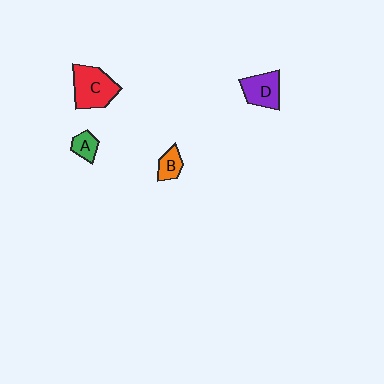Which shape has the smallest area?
Shape A (green).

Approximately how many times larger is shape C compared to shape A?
Approximately 2.7 times.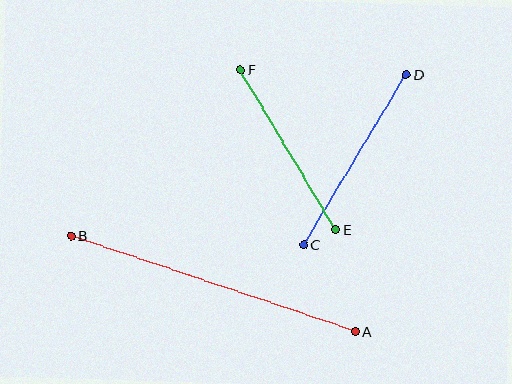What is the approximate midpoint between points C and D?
The midpoint is at approximately (355, 160) pixels.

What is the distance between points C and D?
The distance is approximately 199 pixels.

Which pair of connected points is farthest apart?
Points A and B are farthest apart.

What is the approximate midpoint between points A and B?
The midpoint is at approximately (213, 284) pixels.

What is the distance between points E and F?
The distance is approximately 186 pixels.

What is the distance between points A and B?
The distance is approximately 300 pixels.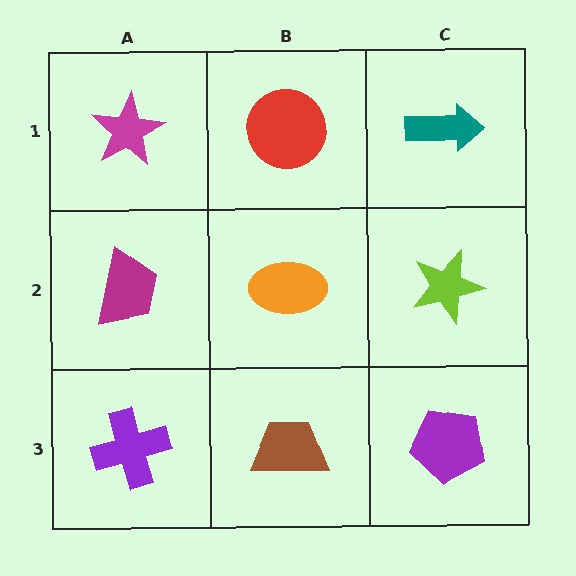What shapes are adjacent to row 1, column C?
A lime star (row 2, column C), a red circle (row 1, column B).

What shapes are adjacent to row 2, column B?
A red circle (row 1, column B), a brown trapezoid (row 3, column B), a magenta trapezoid (row 2, column A), a lime star (row 2, column C).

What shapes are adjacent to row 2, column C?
A teal arrow (row 1, column C), a purple pentagon (row 3, column C), an orange ellipse (row 2, column B).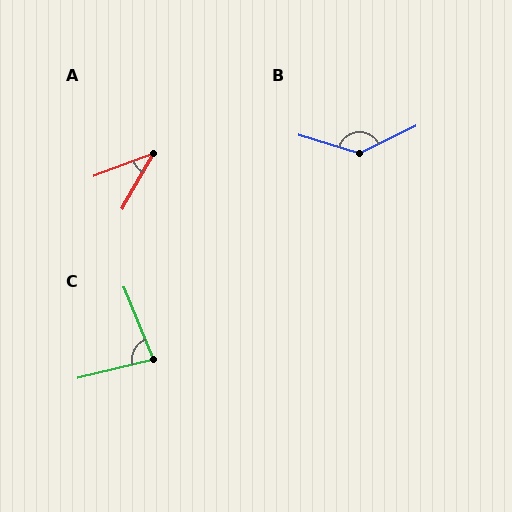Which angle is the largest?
B, at approximately 137 degrees.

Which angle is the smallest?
A, at approximately 39 degrees.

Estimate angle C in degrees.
Approximately 82 degrees.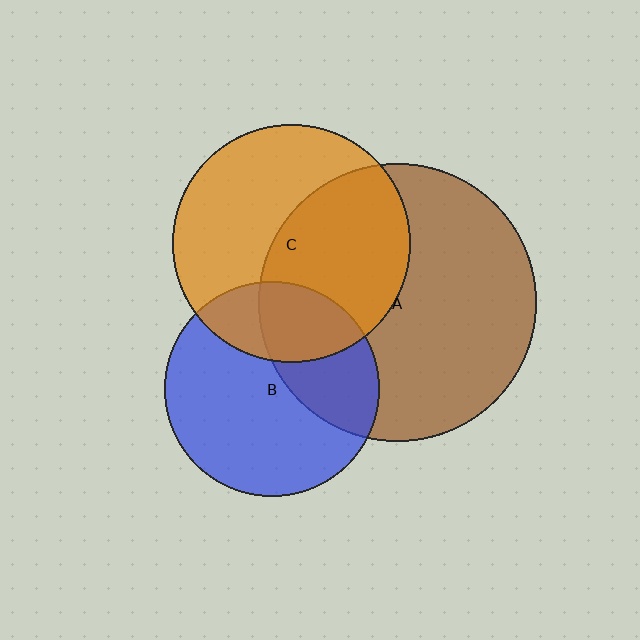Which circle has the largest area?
Circle A (brown).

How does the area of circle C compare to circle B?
Approximately 1.2 times.